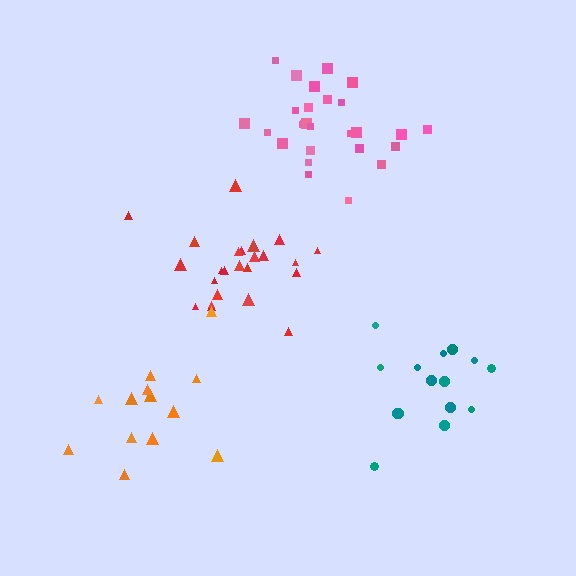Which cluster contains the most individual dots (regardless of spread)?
Pink (27).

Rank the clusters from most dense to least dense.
pink, red, teal, orange.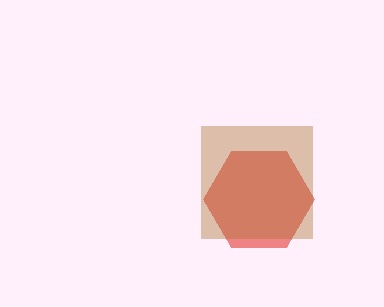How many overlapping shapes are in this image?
There are 2 overlapping shapes in the image.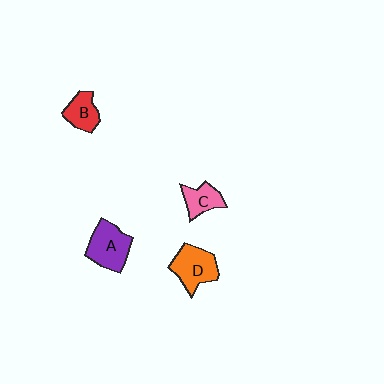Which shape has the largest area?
Shape A (purple).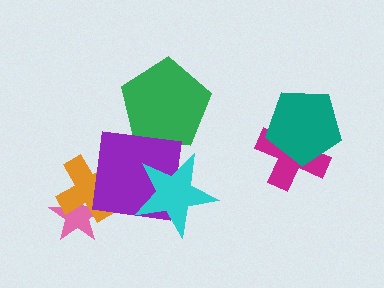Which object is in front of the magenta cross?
The teal pentagon is in front of the magenta cross.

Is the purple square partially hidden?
Yes, it is partially covered by another shape.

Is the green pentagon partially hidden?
Yes, it is partially covered by another shape.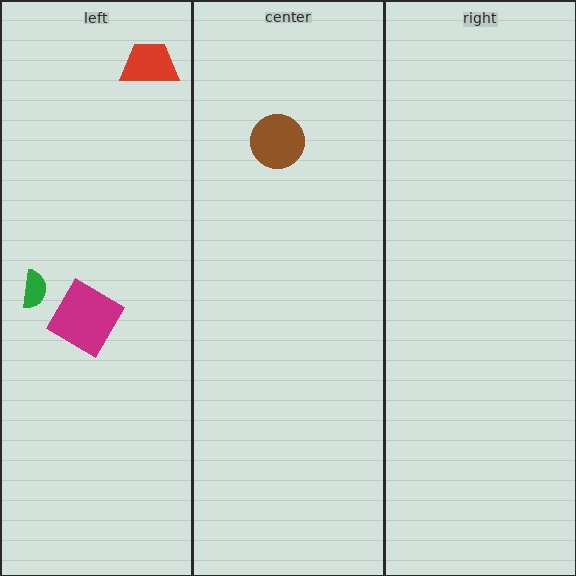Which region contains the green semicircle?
The left region.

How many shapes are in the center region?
1.